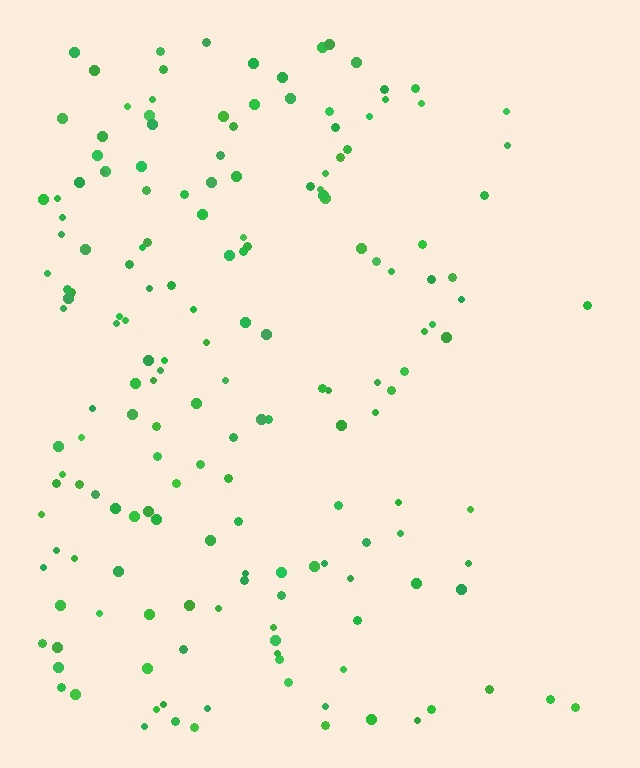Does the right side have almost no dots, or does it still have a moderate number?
Still a moderate number, just noticeably fewer than the left.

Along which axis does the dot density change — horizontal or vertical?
Horizontal.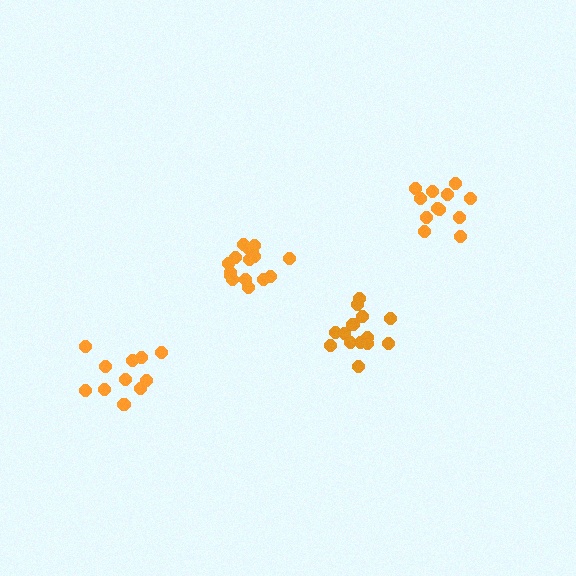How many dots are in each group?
Group 1: 16 dots, Group 2: 12 dots, Group 3: 11 dots, Group 4: 14 dots (53 total).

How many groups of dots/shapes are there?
There are 4 groups.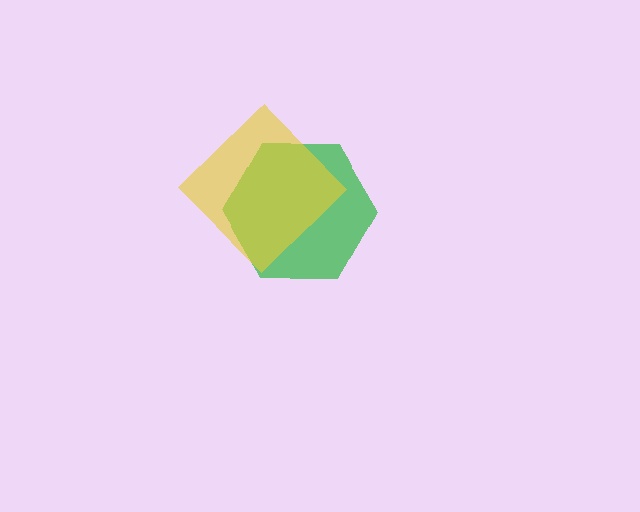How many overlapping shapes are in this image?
There are 2 overlapping shapes in the image.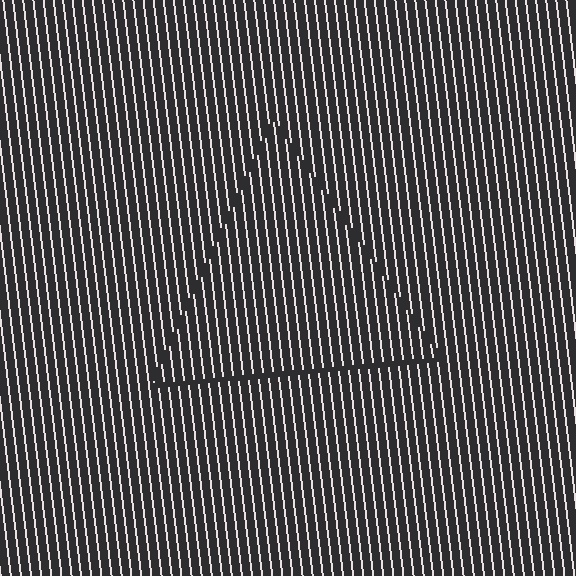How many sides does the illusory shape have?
3 sides — the line-ends trace a triangle.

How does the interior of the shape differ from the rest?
The interior of the shape contains the same grating, shifted by half a period — the contour is defined by the phase discontinuity where line-ends from the inner and outer gratings abut.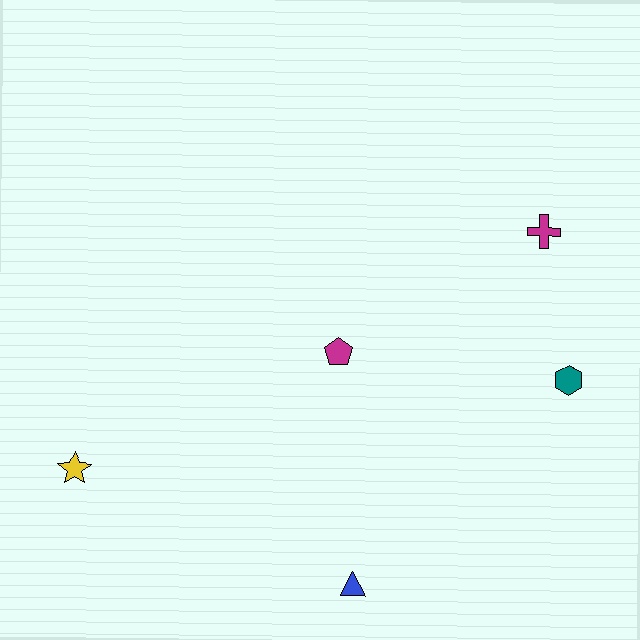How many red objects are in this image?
There are no red objects.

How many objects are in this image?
There are 5 objects.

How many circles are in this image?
There are no circles.